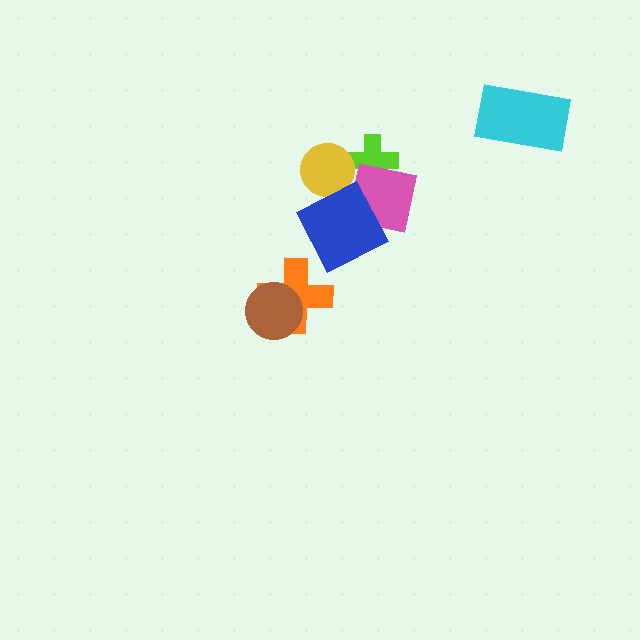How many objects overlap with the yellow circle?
2 objects overlap with the yellow circle.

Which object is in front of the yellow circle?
The blue diamond is in front of the yellow circle.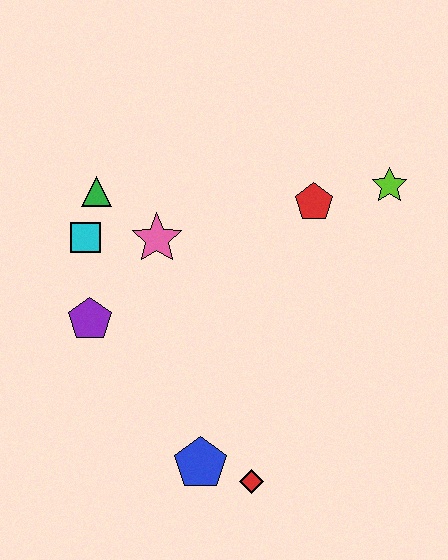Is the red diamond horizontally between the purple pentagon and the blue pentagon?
No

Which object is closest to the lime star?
The red pentagon is closest to the lime star.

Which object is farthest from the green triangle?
The red diamond is farthest from the green triangle.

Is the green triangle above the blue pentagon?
Yes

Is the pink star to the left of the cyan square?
No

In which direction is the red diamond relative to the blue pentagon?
The red diamond is to the right of the blue pentagon.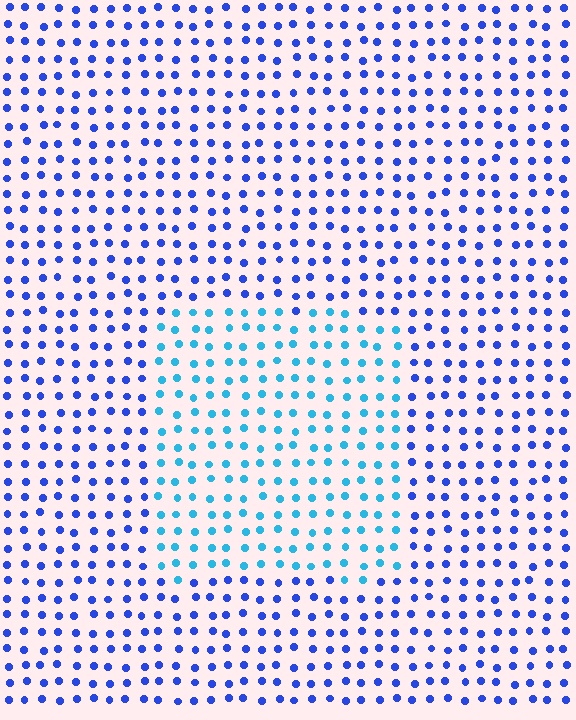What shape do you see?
I see a rectangle.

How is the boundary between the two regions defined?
The boundary is defined purely by a slight shift in hue (about 37 degrees). Spacing, size, and orientation are identical on both sides.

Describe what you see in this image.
The image is filled with small blue elements in a uniform arrangement. A rectangle-shaped region is visible where the elements are tinted to a slightly different hue, forming a subtle color boundary.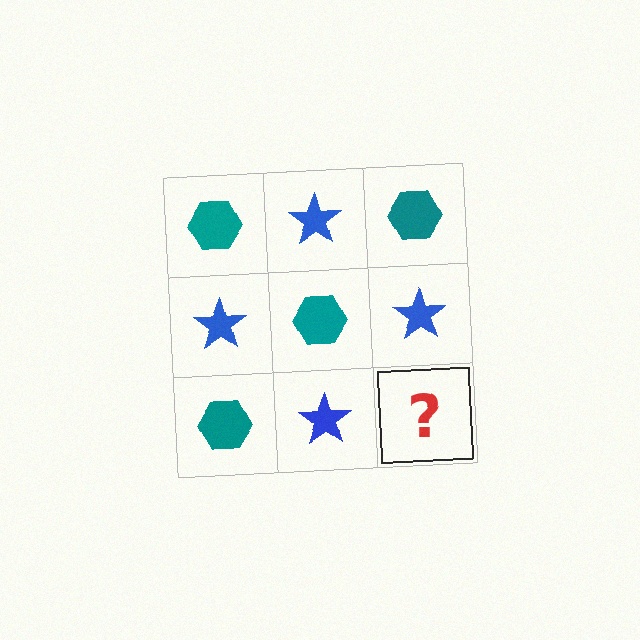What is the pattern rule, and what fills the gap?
The rule is that it alternates teal hexagon and blue star in a checkerboard pattern. The gap should be filled with a teal hexagon.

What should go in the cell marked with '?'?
The missing cell should contain a teal hexagon.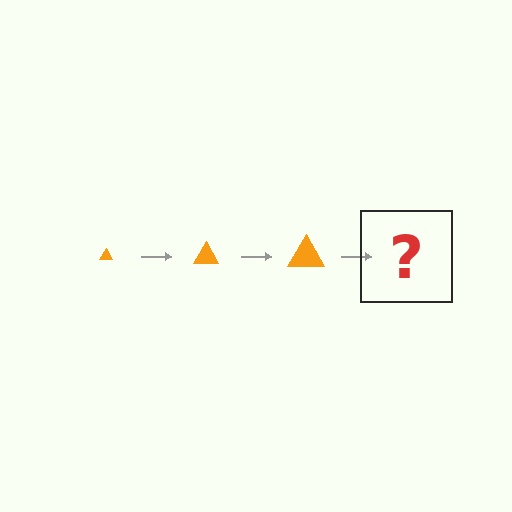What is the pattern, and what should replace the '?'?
The pattern is that the triangle gets progressively larger each step. The '?' should be an orange triangle, larger than the previous one.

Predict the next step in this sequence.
The next step is an orange triangle, larger than the previous one.